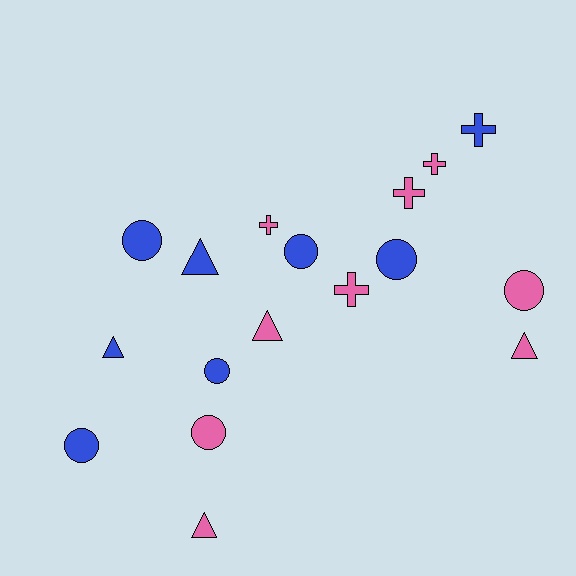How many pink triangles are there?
There are 3 pink triangles.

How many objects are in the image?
There are 17 objects.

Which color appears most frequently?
Pink, with 9 objects.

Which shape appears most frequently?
Circle, with 7 objects.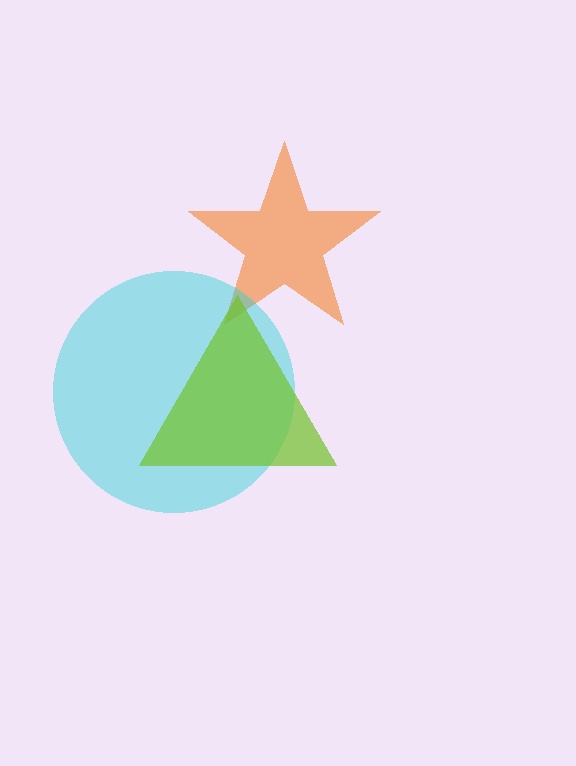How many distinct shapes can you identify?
There are 3 distinct shapes: an orange star, a cyan circle, a lime triangle.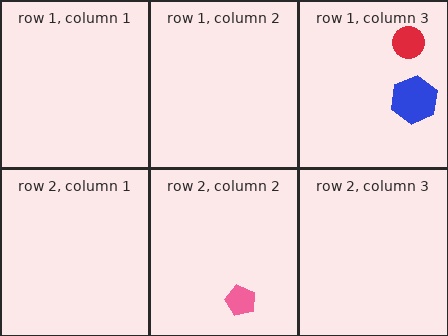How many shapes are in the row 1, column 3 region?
2.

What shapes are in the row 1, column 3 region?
The red circle, the blue hexagon.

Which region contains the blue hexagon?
The row 1, column 3 region.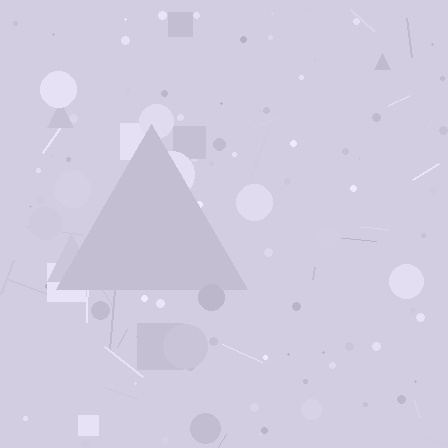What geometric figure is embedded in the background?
A triangle is embedded in the background.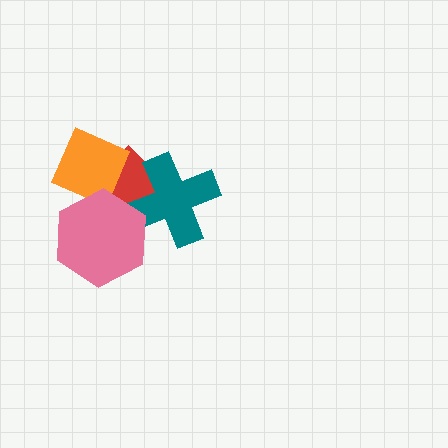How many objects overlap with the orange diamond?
2 objects overlap with the orange diamond.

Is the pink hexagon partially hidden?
No, no other shape covers it.